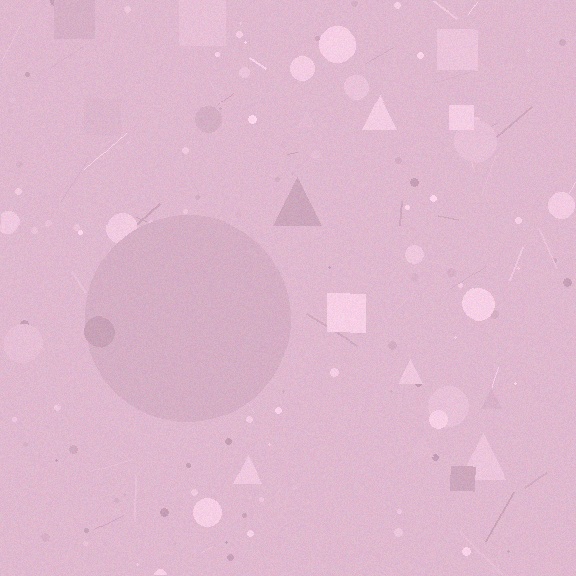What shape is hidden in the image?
A circle is hidden in the image.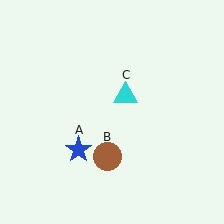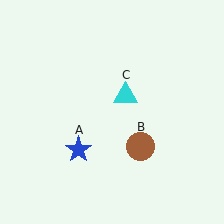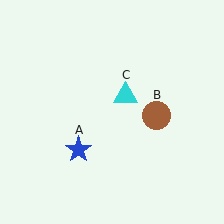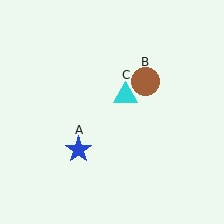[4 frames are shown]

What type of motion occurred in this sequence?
The brown circle (object B) rotated counterclockwise around the center of the scene.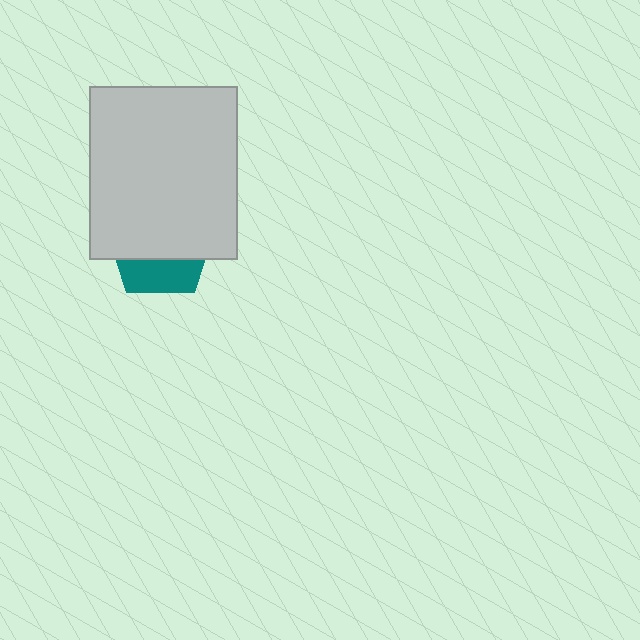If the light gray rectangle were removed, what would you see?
You would see the complete teal pentagon.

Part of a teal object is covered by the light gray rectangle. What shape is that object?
It is a pentagon.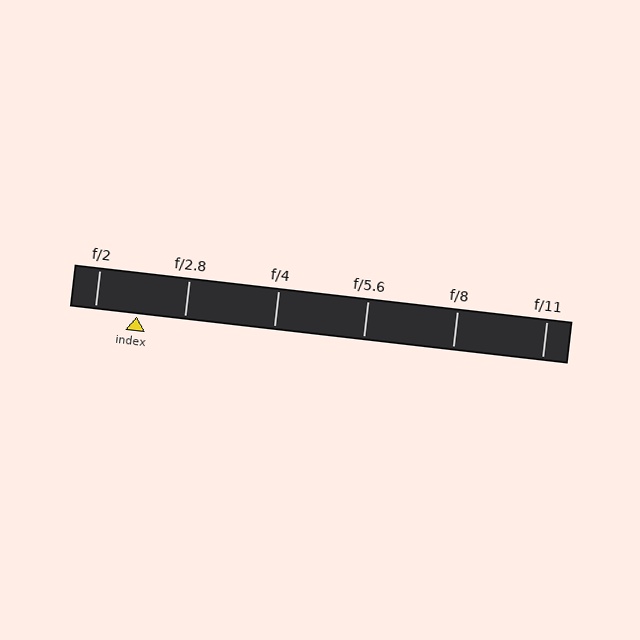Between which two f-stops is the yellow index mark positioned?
The index mark is between f/2 and f/2.8.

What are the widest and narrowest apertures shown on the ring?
The widest aperture shown is f/2 and the narrowest is f/11.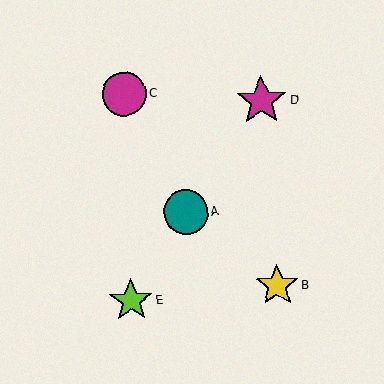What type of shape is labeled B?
Shape B is a yellow star.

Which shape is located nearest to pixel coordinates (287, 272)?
The yellow star (labeled B) at (277, 286) is nearest to that location.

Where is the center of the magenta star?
The center of the magenta star is at (261, 101).